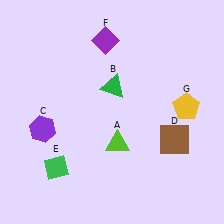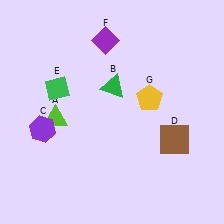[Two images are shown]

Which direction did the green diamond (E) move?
The green diamond (E) moved up.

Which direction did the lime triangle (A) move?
The lime triangle (A) moved left.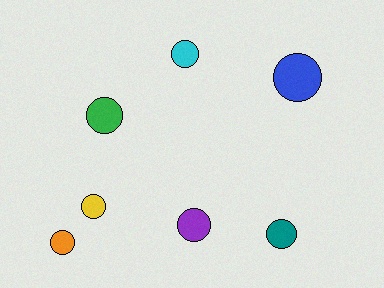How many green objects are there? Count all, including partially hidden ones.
There is 1 green object.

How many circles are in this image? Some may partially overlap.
There are 7 circles.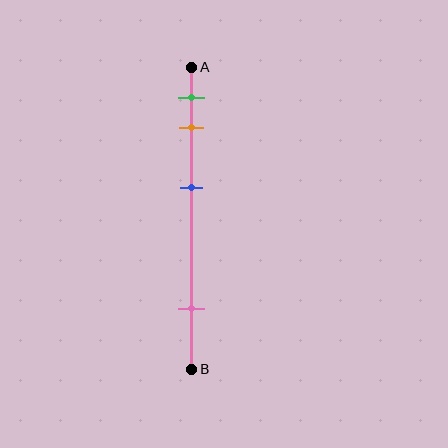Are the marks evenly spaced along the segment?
No, the marks are not evenly spaced.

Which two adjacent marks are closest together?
The green and orange marks are the closest adjacent pair.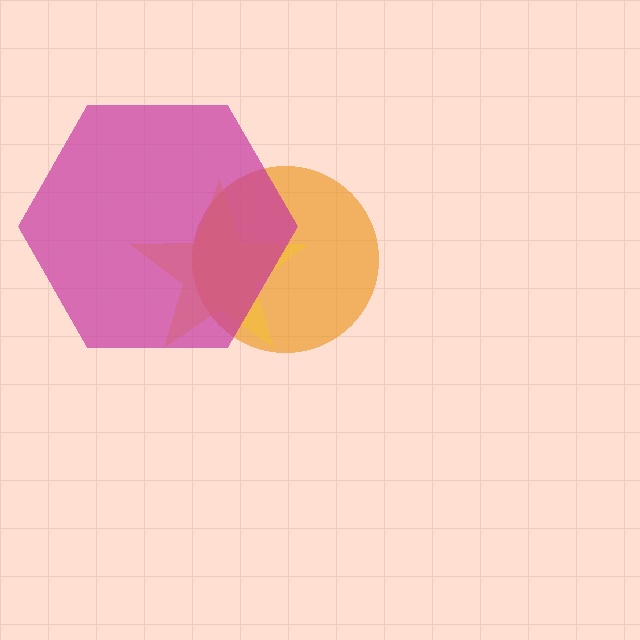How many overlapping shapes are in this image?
There are 3 overlapping shapes in the image.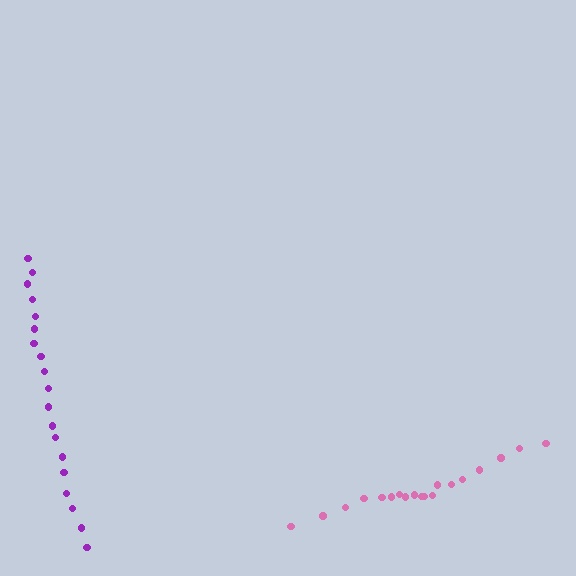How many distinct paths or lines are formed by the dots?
There are 2 distinct paths.